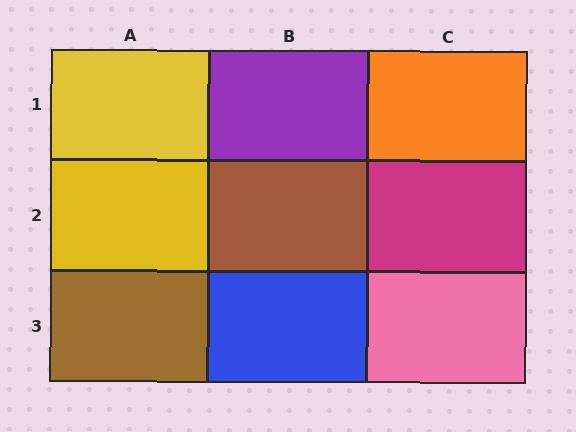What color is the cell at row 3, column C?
Pink.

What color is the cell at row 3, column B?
Blue.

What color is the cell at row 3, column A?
Brown.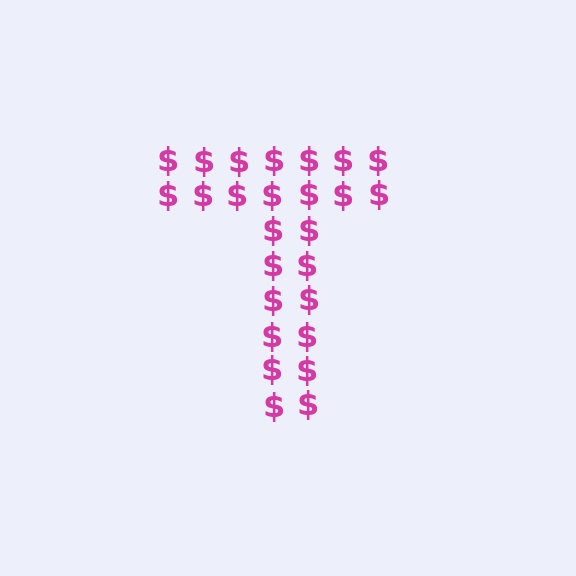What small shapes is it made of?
It is made of small dollar signs.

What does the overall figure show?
The overall figure shows the letter T.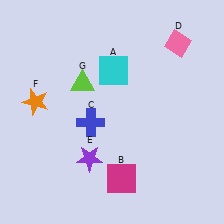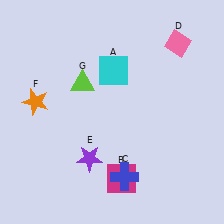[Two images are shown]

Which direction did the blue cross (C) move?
The blue cross (C) moved down.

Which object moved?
The blue cross (C) moved down.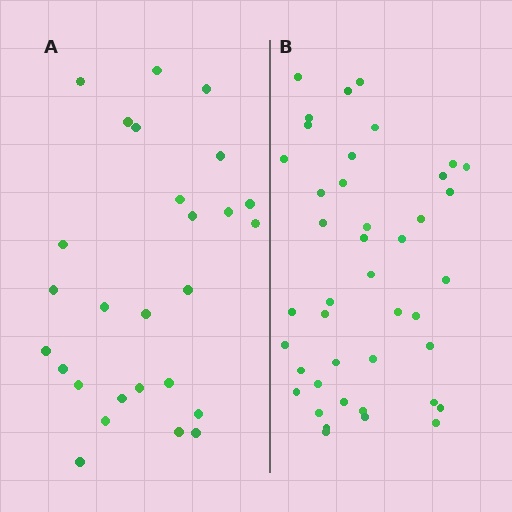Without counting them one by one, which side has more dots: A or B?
Region B (the right region) has more dots.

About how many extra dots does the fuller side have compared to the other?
Region B has approximately 15 more dots than region A.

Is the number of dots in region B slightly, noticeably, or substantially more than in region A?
Region B has substantially more. The ratio is roughly 1.6 to 1.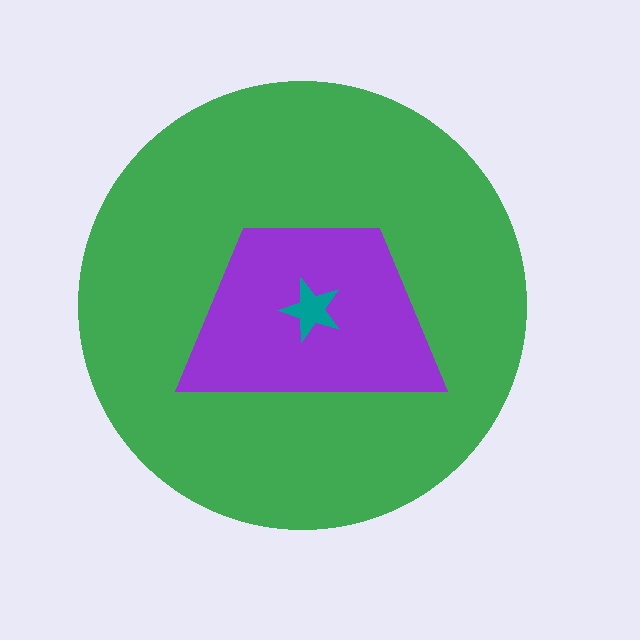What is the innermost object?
The teal star.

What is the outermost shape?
The green circle.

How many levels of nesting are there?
3.